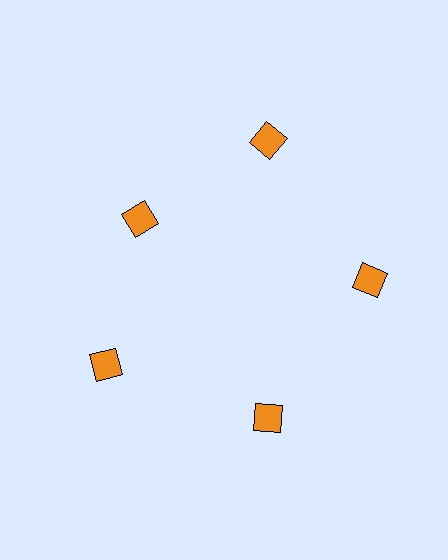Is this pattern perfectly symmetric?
No. The 5 orange diamonds are arranged in a ring, but one element near the 10 o'clock position is pulled inward toward the center, breaking the 5-fold rotational symmetry.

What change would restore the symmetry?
The symmetry would be restored by moving it outward, back onto the ring so that all 5 diamonds sit at equal angles and equal distance from the center.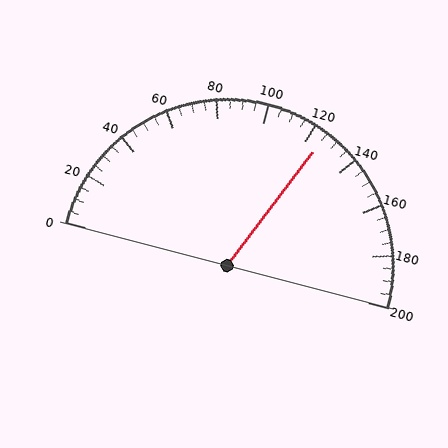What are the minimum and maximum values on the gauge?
The gauge ranges from 0 to 200.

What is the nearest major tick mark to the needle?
The nearest major tick mark is 120.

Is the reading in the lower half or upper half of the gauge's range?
The reading is in the upper half of the range (0 to 200).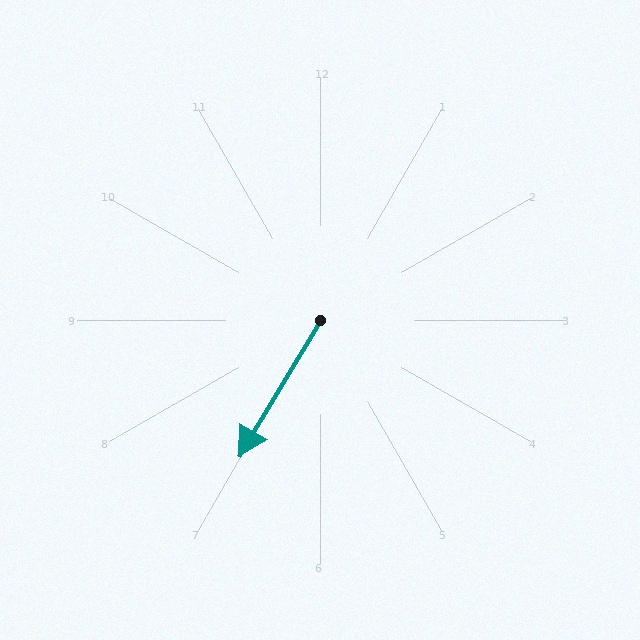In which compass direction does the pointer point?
Southwest.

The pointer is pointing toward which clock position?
Roughly 7 o'clock.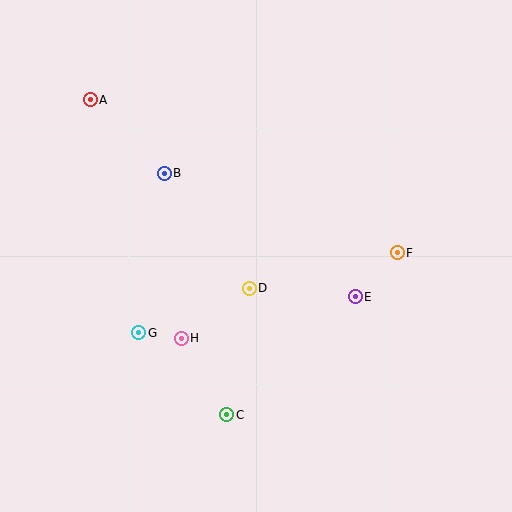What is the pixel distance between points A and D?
The distance between A and D is 247 pixels.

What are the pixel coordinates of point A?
Point A is at (90, 100).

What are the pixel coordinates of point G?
Point G is at (139, 333).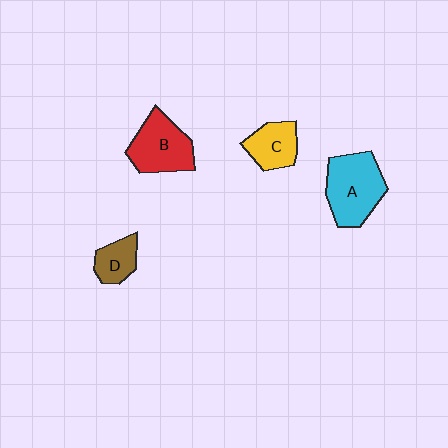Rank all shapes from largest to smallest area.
From largest to smallest: A (cyan), B (red), C (yellow), D (brown).